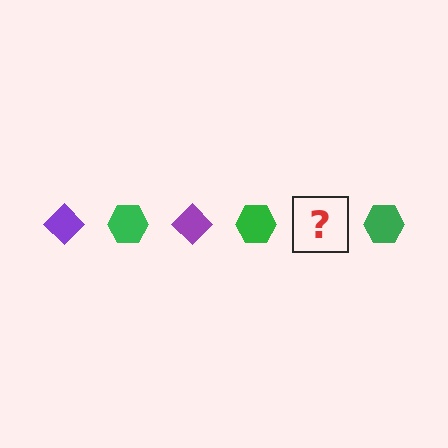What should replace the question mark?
The question mark should be replaced with a purple diamond.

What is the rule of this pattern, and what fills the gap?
The rule is that the pattern alternates between purple diamond and green hexagon. The gap should be filled with a purple diamond.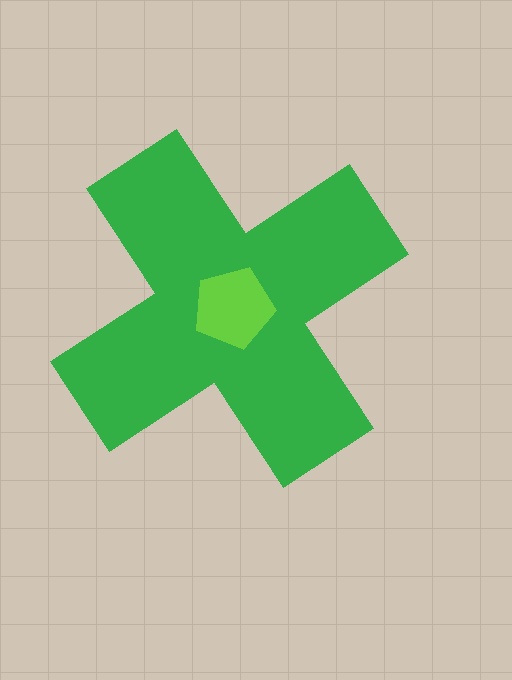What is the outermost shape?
The green cross.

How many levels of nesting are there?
2.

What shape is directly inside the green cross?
The lime pentagon.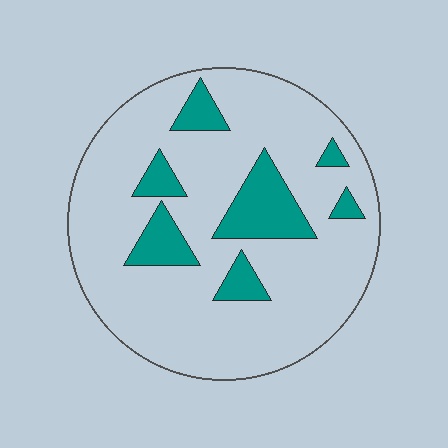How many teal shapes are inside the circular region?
7.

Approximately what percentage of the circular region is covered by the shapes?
Approximately 15%.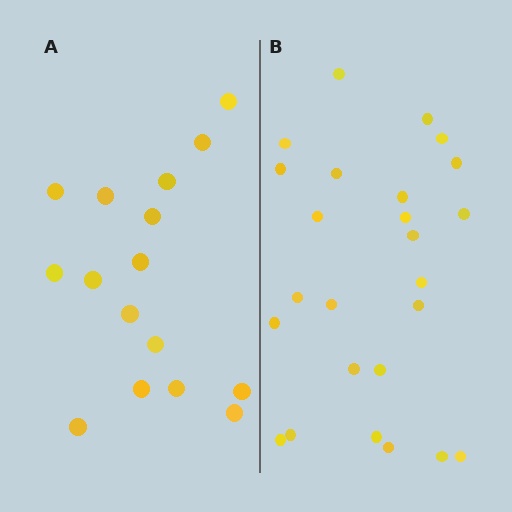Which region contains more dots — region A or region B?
Region B (the right region) has more dots.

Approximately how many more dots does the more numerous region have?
Region B has roughly 8 or so more dots than region A.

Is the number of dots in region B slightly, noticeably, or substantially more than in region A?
Region B has substantially more. The ratio is roughly 1.6 to 1.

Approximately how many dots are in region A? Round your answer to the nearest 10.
About 20 dots. (The exact count is 16, which rounds to 20.)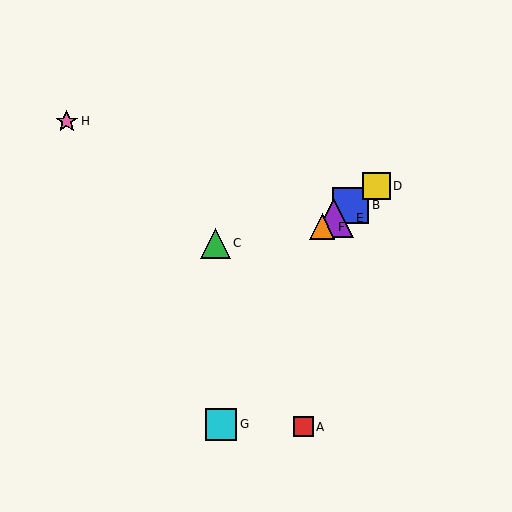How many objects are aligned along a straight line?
4 objects (B, D, E, F) are aligned along a straight line.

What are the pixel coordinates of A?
Object A is at (303, 427).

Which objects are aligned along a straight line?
Objects B, D, E, F are aligned along a straight line.